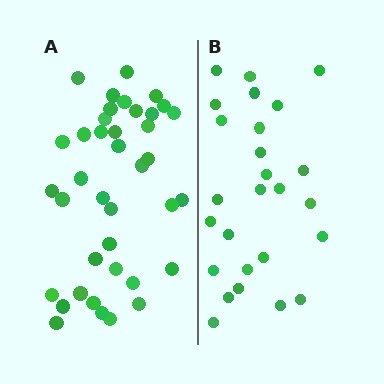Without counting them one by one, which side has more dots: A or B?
Region A (the left region) has more dots.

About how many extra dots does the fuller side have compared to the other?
Region A has approximately 15 more dots than region B.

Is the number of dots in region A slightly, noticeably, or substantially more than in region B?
Region A has substantially more. The ratio is roughly 1.5 to 1.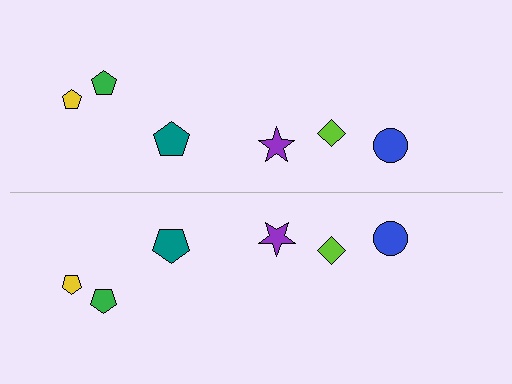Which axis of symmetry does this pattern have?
The pattern has a horizontal axis of symmetry running through the center of the image.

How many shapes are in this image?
There are 12 shapes in this image.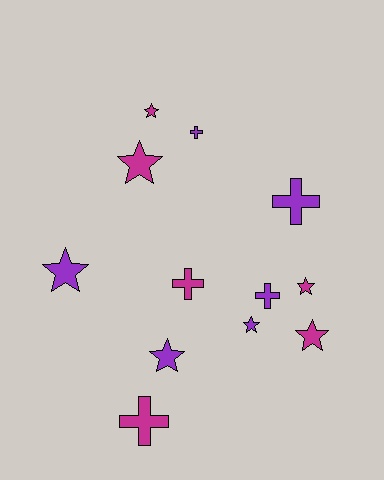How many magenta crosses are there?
There are 2 magenta crosses.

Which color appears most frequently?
Magenta, with 6 objects.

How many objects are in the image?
There are 12 objects.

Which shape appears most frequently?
Star, with 7 objects.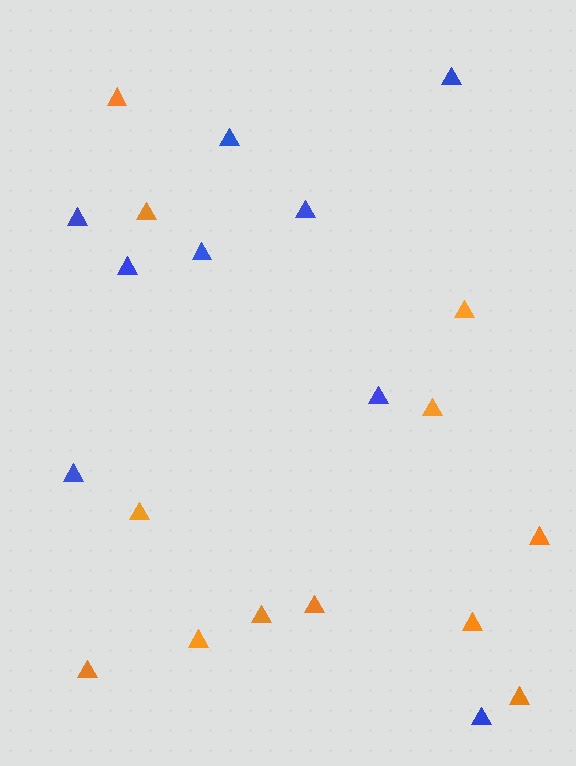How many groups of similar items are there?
There are 2 groups: one group of orange triangles (12) and one group of blue triangles (9).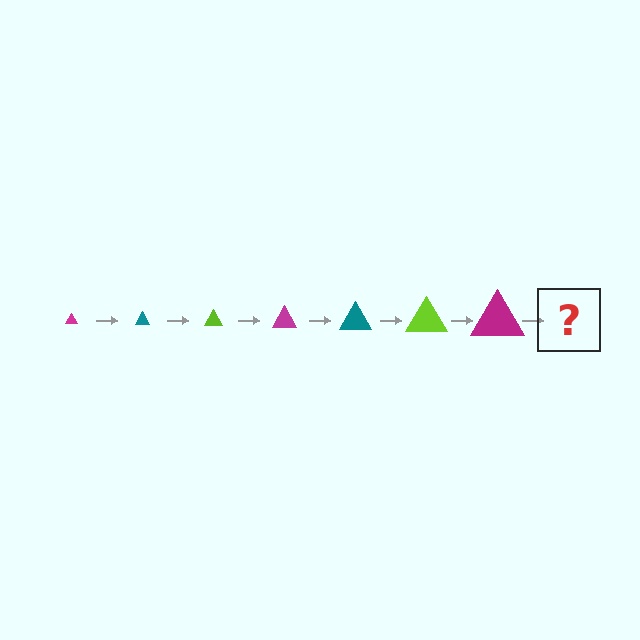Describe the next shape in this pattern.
It should be a teal triangle, larger than the previous one.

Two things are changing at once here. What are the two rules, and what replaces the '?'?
The two rules are that the triangle grows larger each step and the color cycles through magenta, teal, and lime. The '?' should be a teal triangle, larger than the previous one.